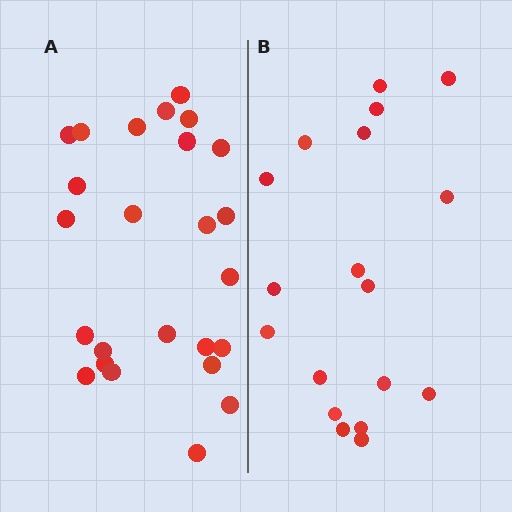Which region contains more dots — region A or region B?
Region A (the left region) has more dots.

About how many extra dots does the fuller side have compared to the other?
Region A has roughly 8 or so more dots than region B.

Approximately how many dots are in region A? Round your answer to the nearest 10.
About 20 dots. (The exact count is 25, which rounds to 20.)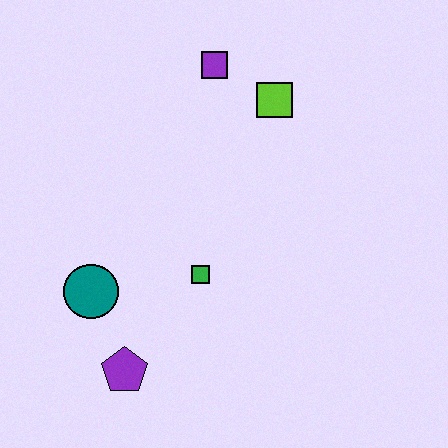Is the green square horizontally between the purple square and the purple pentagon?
Yes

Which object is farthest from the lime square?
The purple pentagon is farthest from the lime square.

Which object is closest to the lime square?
The purple square is closest to the lime square.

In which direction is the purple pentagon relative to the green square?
The purple pentagon is below the green square.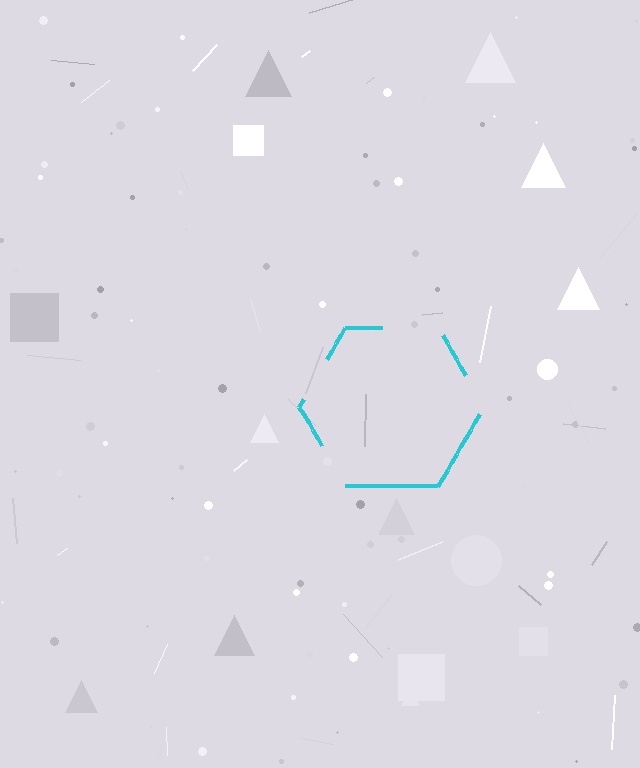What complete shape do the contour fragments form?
The contour fragments form a hexagon.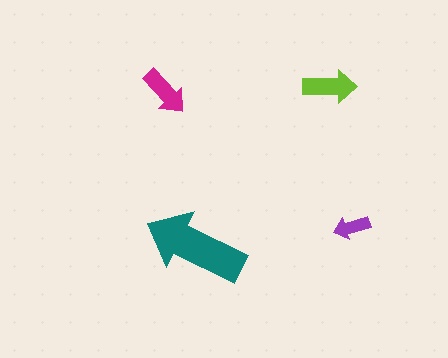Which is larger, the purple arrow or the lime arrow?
The lime one.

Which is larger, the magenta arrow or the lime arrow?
The lime one.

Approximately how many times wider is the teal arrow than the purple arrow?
About 3 times wider.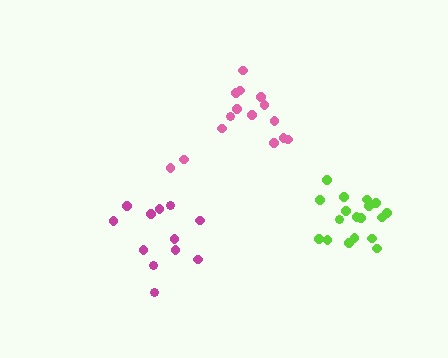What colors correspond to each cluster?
The clusters are colored: pink, magenta, lime.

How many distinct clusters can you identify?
There are 3 distinct clusters.